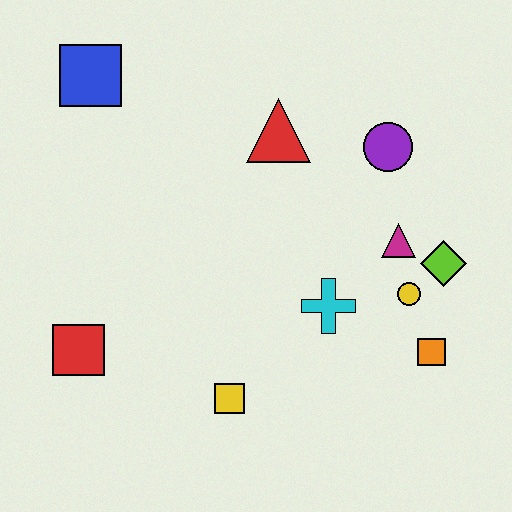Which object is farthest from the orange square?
The blue square is farthest from the orange square.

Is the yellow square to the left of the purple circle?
Yes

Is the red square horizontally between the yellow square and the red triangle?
No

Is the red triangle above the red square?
Yes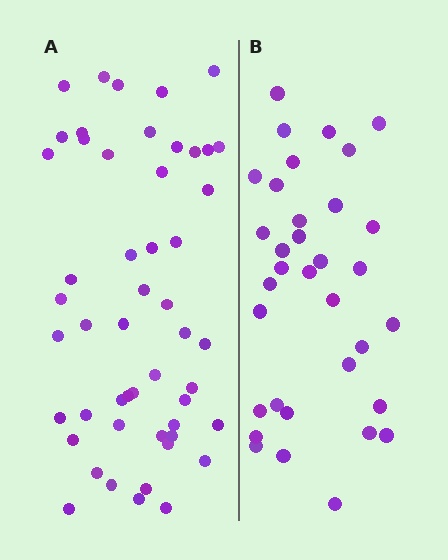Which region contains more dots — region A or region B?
Region A (the left region) has more dots.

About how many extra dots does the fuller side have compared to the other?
Region A has approximately 15 more dots than region B.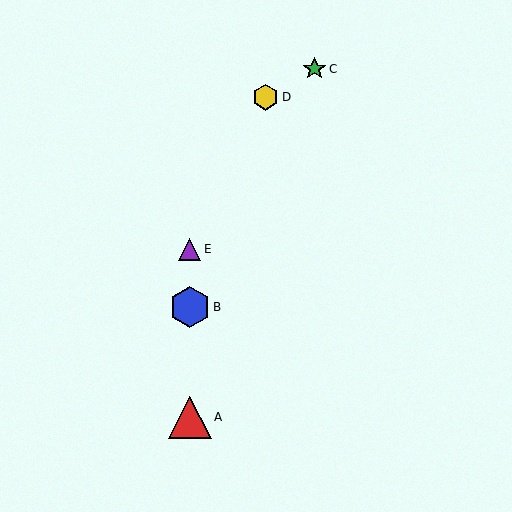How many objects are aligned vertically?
3 objects (A, B, E) are aligned vertically.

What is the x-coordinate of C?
Object C is at x≈314.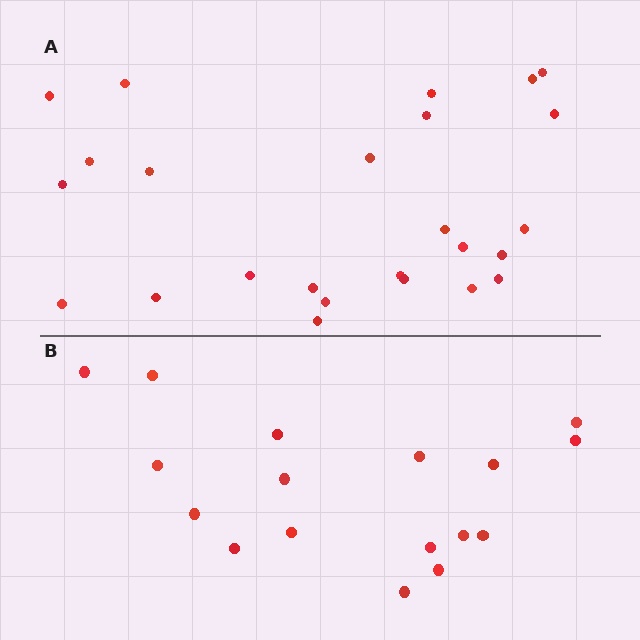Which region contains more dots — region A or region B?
Region A (the top region) has more dots.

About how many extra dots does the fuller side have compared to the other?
Region A has roughly 8 or so more dots than region B.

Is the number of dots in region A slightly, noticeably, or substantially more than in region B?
Region A has substantially more. The ratio is roughly 1.5 to 1.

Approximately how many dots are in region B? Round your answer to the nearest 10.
About 20 dots. (The exact count is 17, which rounds to 20.)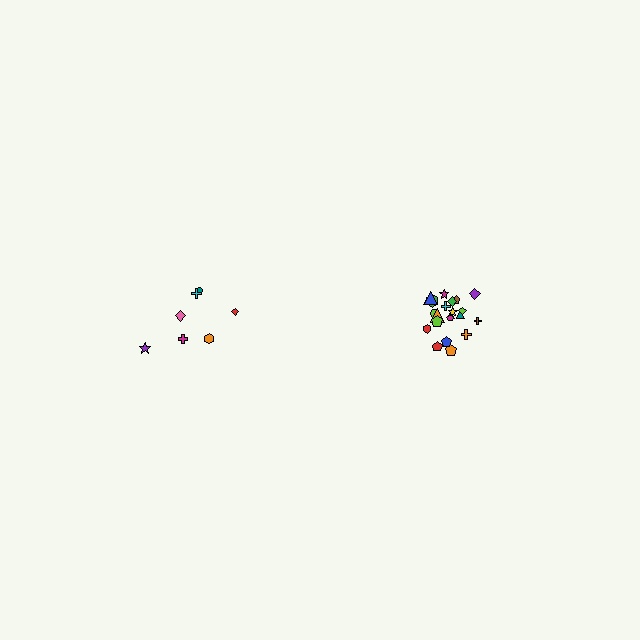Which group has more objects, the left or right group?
The right group.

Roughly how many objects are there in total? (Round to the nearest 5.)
Roughly 30 objects in total.